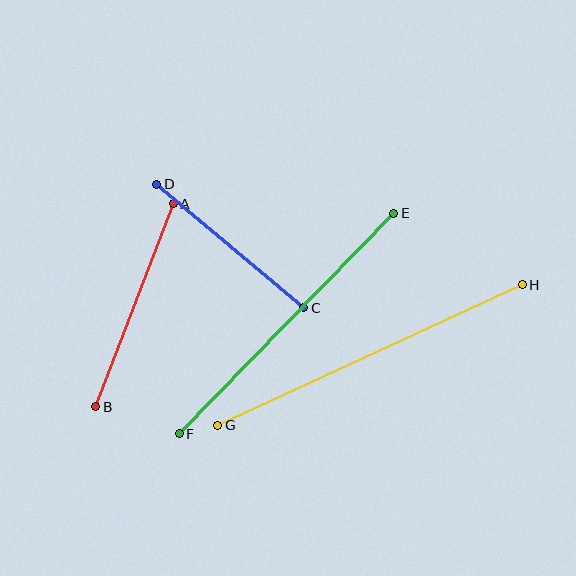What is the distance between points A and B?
The distance is approximately 217 pixels.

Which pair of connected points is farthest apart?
Points G and H are farthest apart.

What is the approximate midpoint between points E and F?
The midpoint is at approximately (287, 324) pixels.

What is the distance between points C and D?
The distance is approximately 192 pixels.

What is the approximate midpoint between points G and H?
The midpoint is at approximately (370, 355) pixels.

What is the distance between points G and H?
The distance is approximately 335 pixels.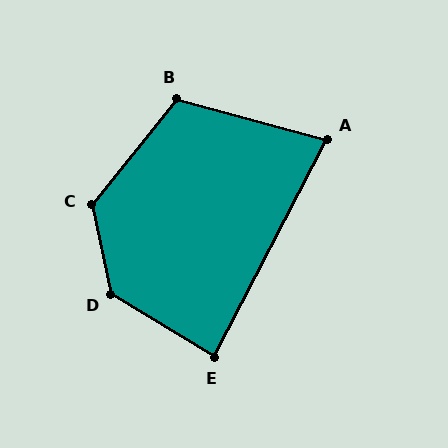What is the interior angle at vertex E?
Approximately 86 degrees (approximately right).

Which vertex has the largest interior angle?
D, at approximately 133 degrees.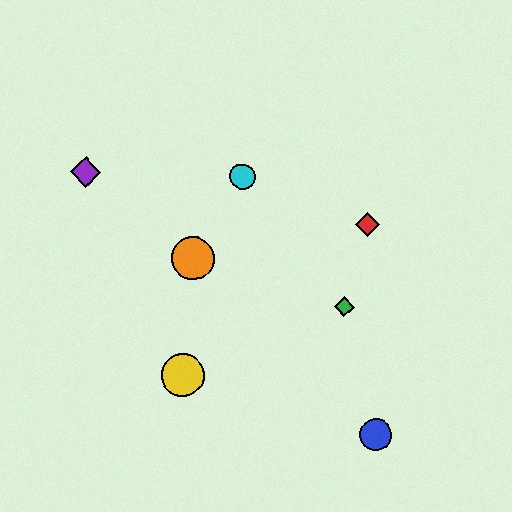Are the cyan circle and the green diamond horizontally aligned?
No, the cyan circle is at y≈176 and the green diamond is at y≈307.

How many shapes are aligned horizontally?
2 shapes (the purple diamond, the cyan circle) are aligned horizontally.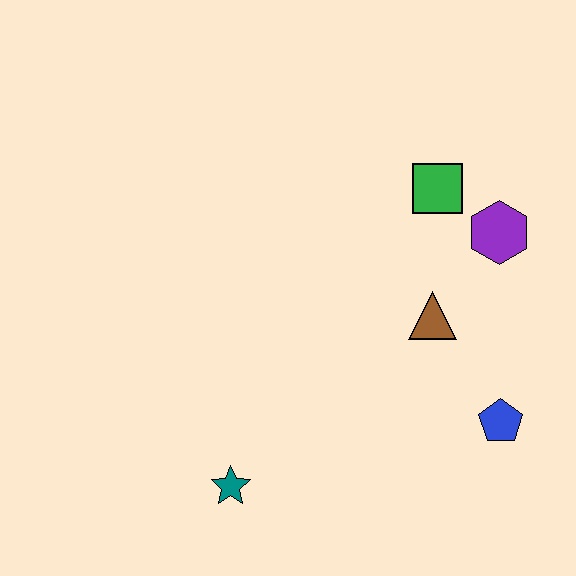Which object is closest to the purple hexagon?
The green square is closest to the purple hexagon.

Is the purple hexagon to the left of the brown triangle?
No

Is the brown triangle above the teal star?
Yes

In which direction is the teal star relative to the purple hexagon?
The teal star is to the left of the purple hexagon.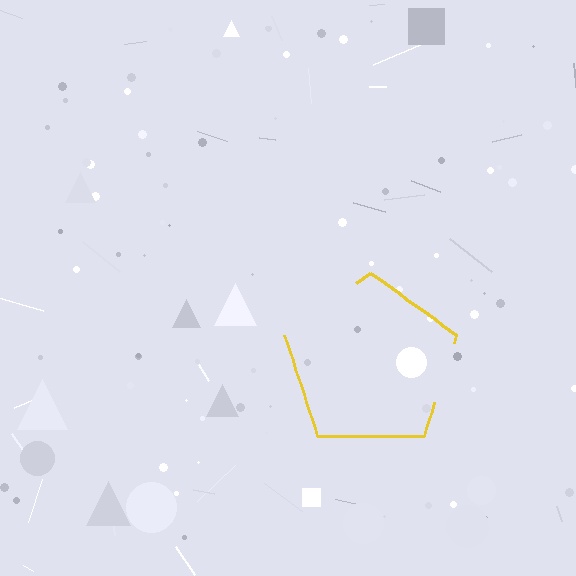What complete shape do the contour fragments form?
The contour fragments form a pentagon.